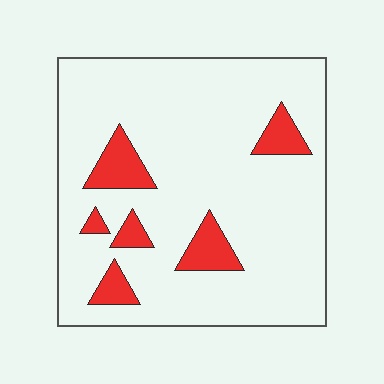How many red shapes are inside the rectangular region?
6.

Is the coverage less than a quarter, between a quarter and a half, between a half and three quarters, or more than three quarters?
Less than a quarter.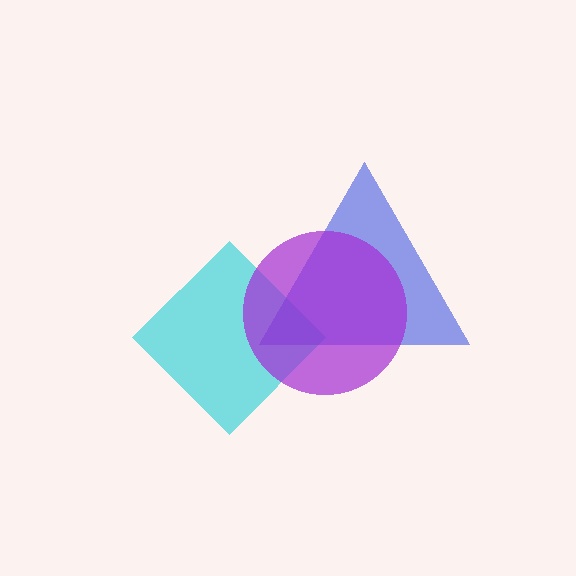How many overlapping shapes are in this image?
There are 3 overlapping shapes in the image.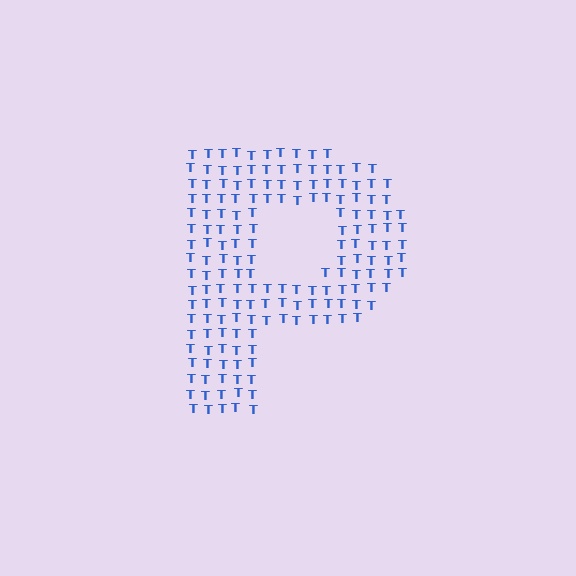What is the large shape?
The large shape is the letter P.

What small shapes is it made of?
It is made of small letter T's.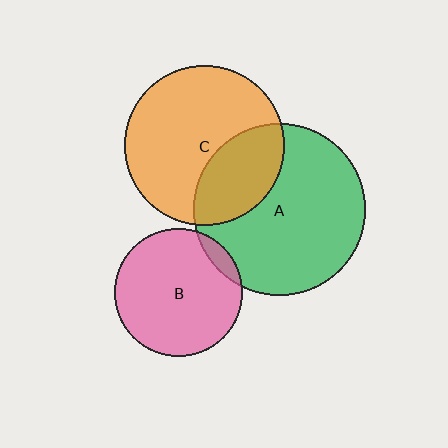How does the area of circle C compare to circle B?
Approximately 1.6 times.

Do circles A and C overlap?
Yes.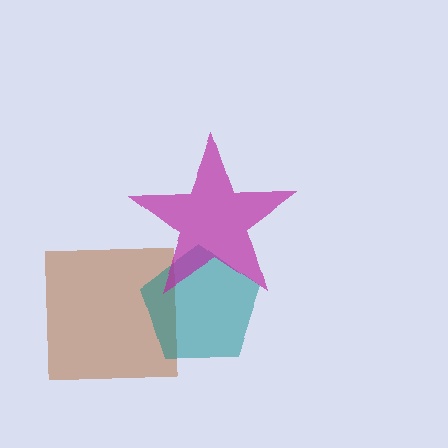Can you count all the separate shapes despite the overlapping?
Yes, there are 3 separate shapes.